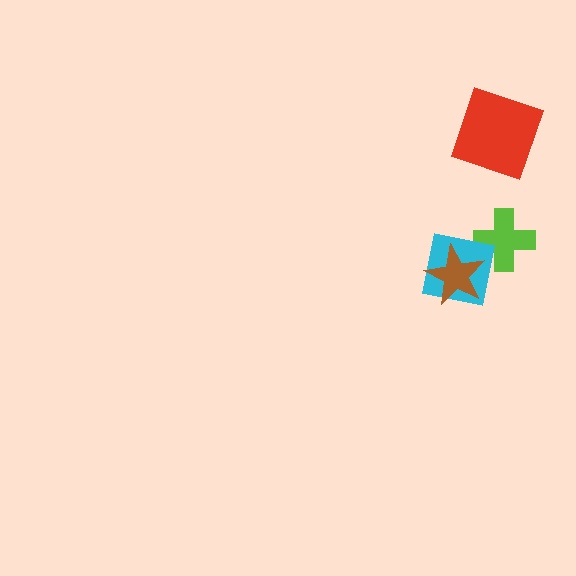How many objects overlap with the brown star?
1 object overlaps with the brown star.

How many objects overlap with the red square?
0 objects overlap with the red square.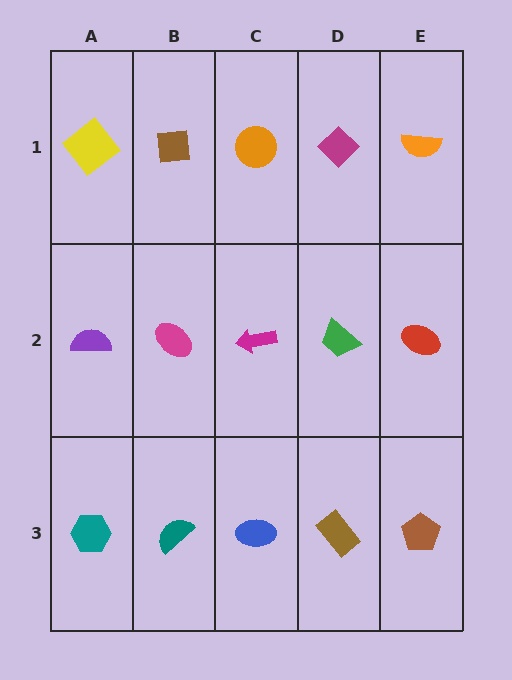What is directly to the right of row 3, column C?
A brown rectangle.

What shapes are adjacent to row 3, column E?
A red ellipse (row 2, column E), a brown rectangle (row 3, column D).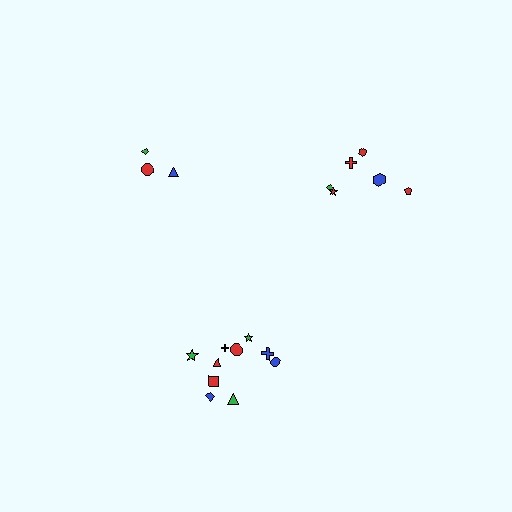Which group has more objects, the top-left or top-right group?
The top-right group.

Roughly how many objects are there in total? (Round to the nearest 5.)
Roughly 20 objects in total.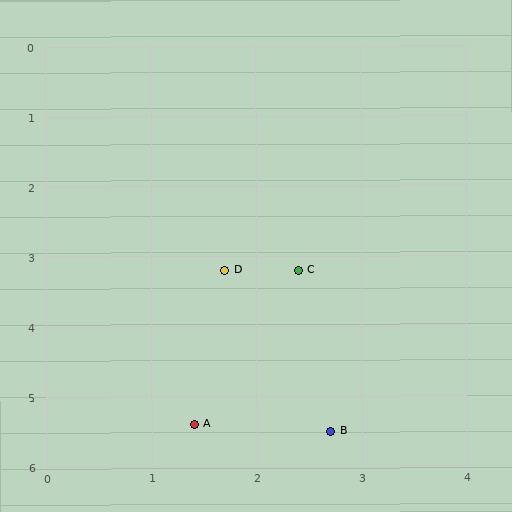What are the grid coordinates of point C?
Point C is at approximately (2.4, 3.2).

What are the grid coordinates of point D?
Point D is at approximately (1.7, 3.2).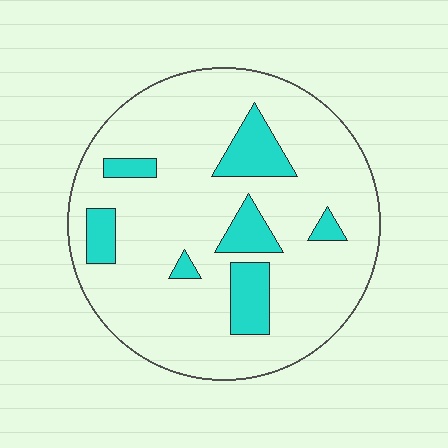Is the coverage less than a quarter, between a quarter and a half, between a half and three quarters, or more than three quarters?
Less than a quarter.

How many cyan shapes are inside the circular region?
7.